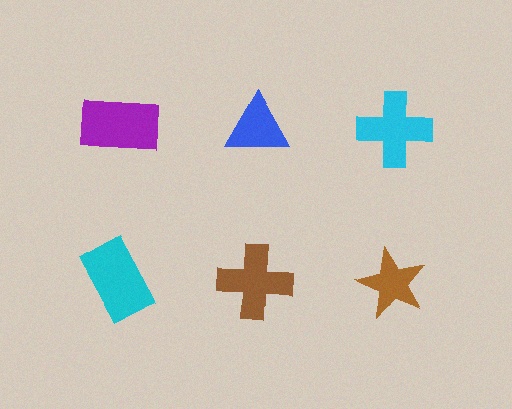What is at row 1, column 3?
A cyan cross.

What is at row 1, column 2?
A blue triangle.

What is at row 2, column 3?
A brown star.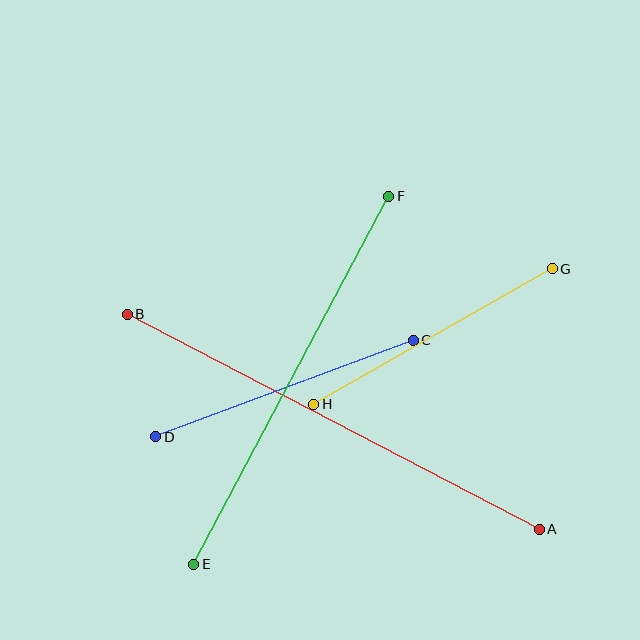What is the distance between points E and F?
The distance is approximately 416 pixels.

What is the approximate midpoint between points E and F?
The midpoint is at approximately (291, 380) pixels.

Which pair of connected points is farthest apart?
Points A and B are farthest apart.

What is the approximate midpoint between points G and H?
The midpoint is at approximately (433, 336) pixels.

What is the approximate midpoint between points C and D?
The midpoint is at approximately (285, 388) pixels.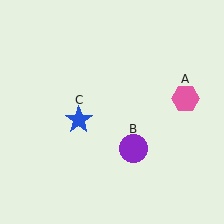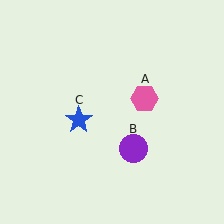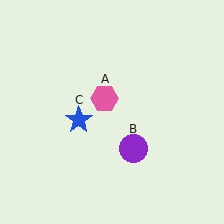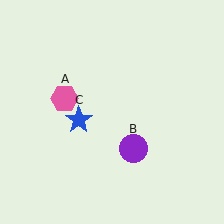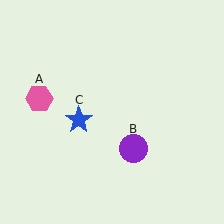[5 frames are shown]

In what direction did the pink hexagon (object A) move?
The pink hexagon (object A) moved left.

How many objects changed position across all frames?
1 object changed position: pink hexagon (object A).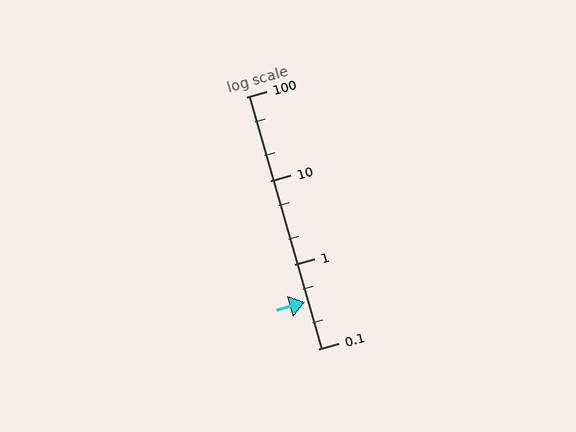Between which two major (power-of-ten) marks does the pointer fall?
The pointer is between 0.1 and 1.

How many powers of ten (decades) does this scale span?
The scale spans 3 decades, from 0.1 to 100.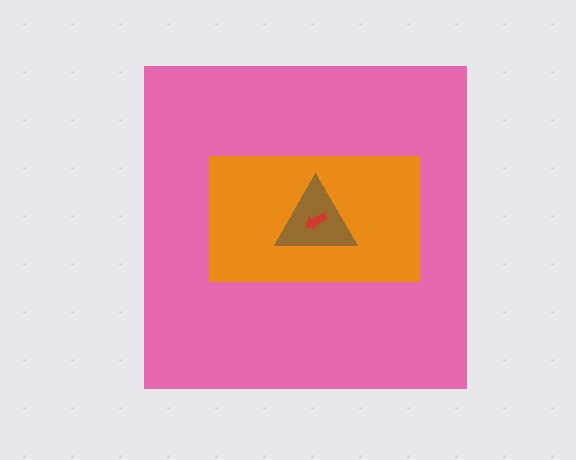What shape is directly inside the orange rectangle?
The brown triangle.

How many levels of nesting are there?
4.